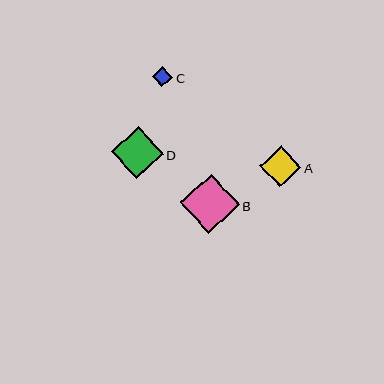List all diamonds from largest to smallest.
From largest to smallest: B, D, A, C.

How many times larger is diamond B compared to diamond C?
Diamond B is approximately 2.9 times the size of diamond C.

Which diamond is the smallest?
Diamond C is the smallest with a size of approximately 20 pixels.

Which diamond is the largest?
Diamond B is the largest with a size of approximately 59 pixels.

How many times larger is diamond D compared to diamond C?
Diamond D is approximately 2.5 times the size of diamond C.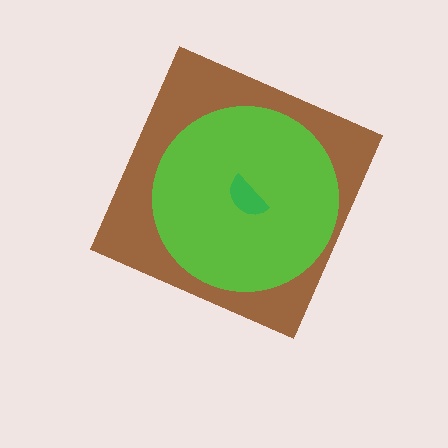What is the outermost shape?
The brown diamond.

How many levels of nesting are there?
3.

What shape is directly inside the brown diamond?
The lime circle.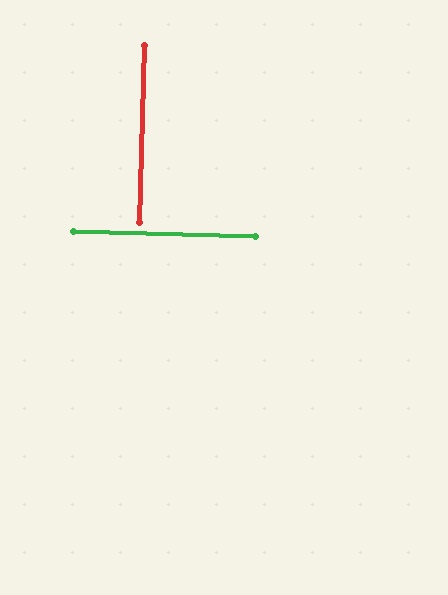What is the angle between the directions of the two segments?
Approximately 90 degrees.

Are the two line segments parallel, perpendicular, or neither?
Perpendicular — they meet at approximately 90°.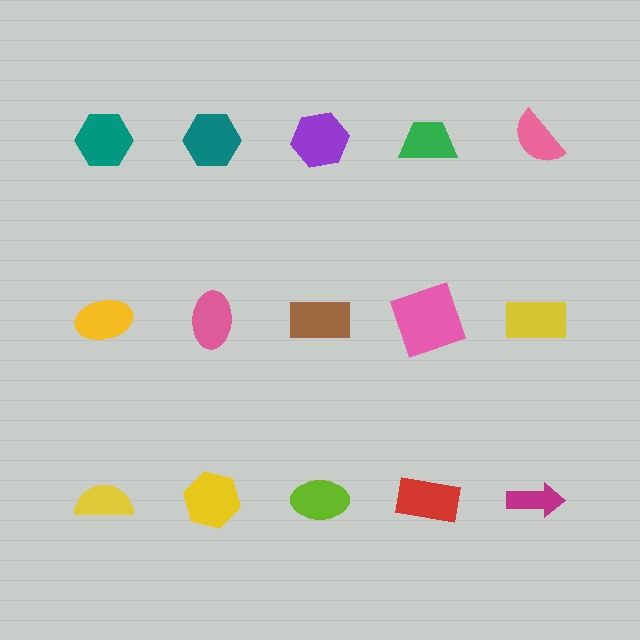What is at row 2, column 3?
A brown rectangle.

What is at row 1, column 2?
A teal hexagon.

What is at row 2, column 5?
A yellow rectangle.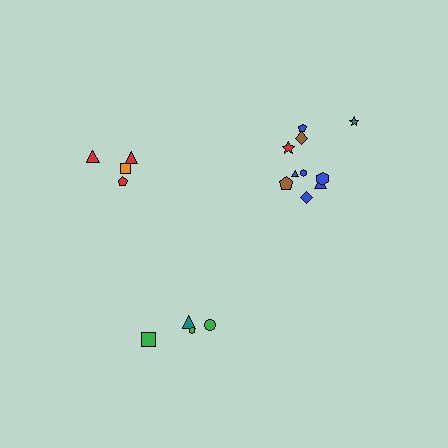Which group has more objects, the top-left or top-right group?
The top-right group.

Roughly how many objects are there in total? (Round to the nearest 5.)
Roughly 20 objects in total.